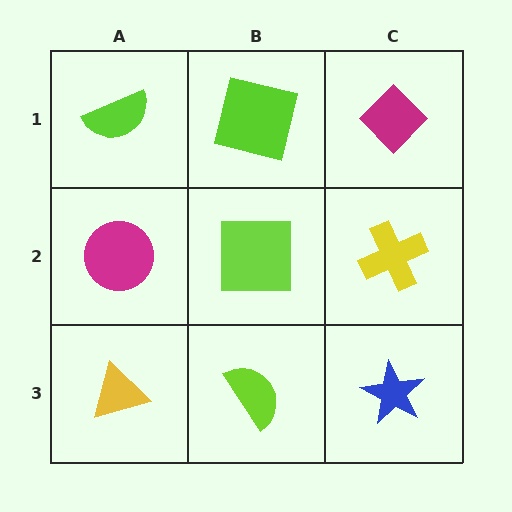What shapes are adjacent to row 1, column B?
A lime square (row 2, column B), a lime semicircle (row 1, column A), a magenta diamond (row 1, column C).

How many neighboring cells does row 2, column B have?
4.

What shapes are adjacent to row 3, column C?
A yellow cross (row 2, column C), a lime semicircle (row 3, column B).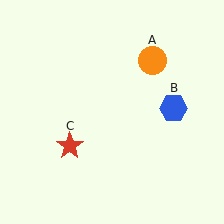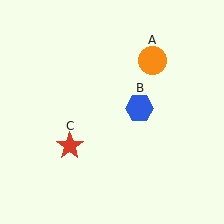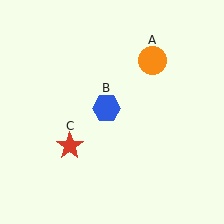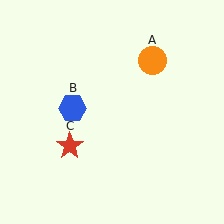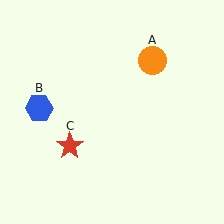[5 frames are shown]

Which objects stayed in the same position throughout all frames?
Orange circle (object A) and red star (object C) remained stationary.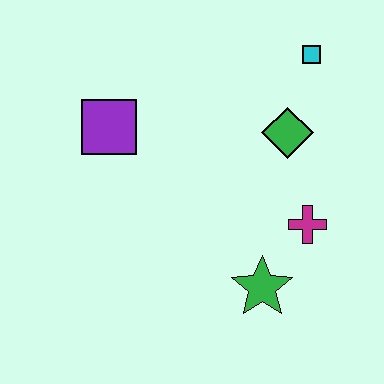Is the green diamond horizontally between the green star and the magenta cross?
Yes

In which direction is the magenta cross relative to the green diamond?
The magenta cross is below the green diamond.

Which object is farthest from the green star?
The cyan square is farthest from the green star.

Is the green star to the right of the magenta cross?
No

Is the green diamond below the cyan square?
Yes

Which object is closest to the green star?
The magenta cross is closest to the green star.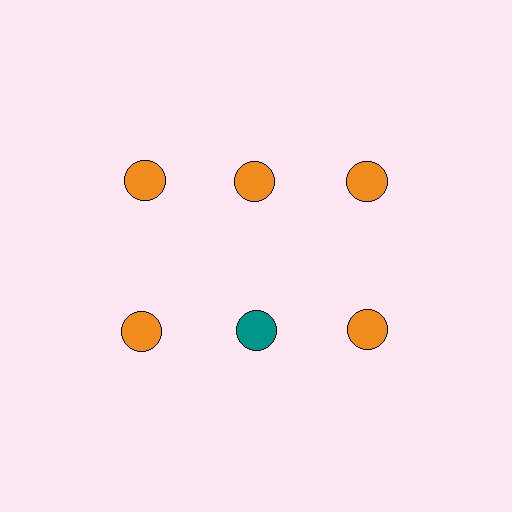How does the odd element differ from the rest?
It has a different color: teal instead of orange.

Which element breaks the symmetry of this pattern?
The teal circle in the second row, second from left column breaks the symmetry. All other shapes are orange circles.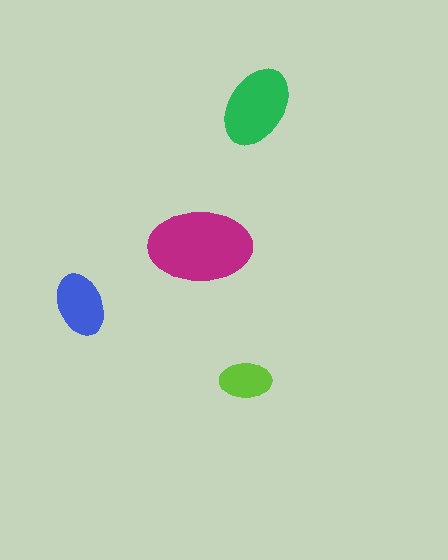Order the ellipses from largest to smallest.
the magenta one, the green one, the blue one, the lime one.